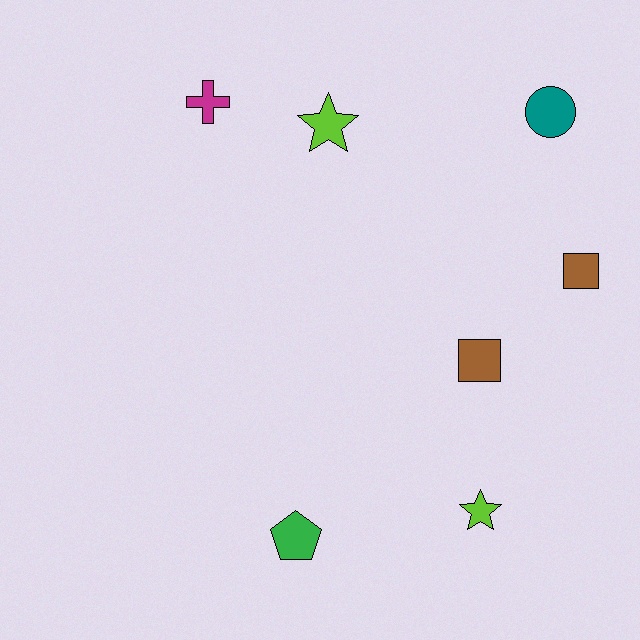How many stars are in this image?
There are 2 stars.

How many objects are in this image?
There are 7 objects.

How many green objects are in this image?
There is 1 green object.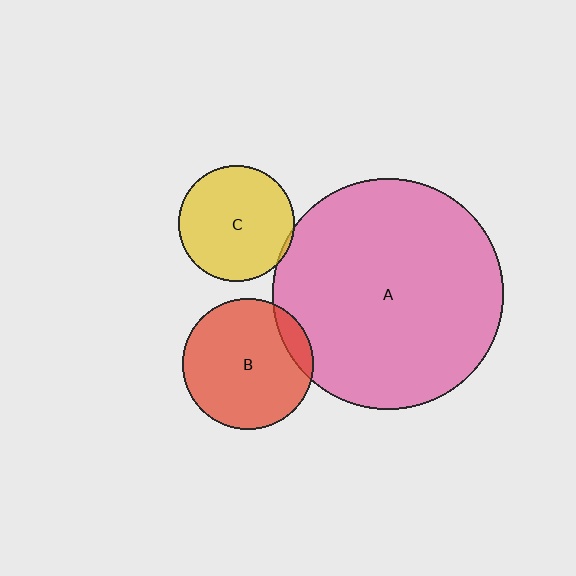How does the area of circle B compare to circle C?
Approximately 1.3 times.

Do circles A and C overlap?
Yes.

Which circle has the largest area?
Circle A (pink).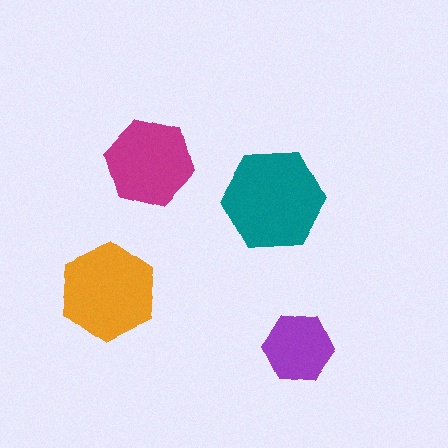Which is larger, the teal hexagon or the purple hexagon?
The teal one.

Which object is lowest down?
The purple hexagon is bottommost.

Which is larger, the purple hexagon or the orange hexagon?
The orange one.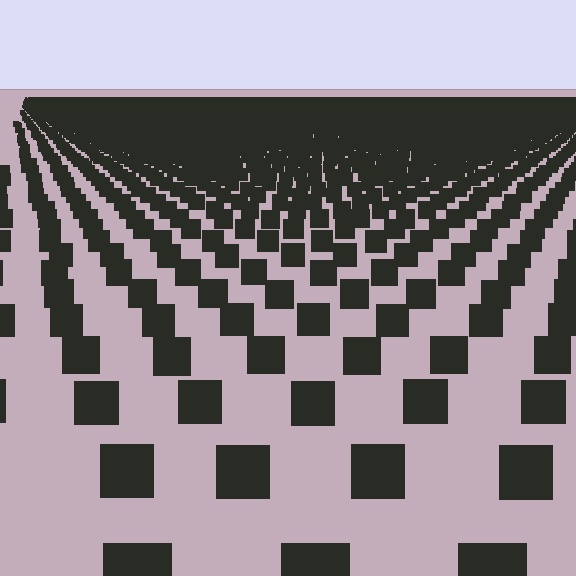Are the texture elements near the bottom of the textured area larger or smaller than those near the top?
Larger. Near the bottom, elements are closer to the viewer and appear at a bigger on-screen size.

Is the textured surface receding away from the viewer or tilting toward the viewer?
The surface is receding away from the viewer. Texture elements get smaller and denser toward the top.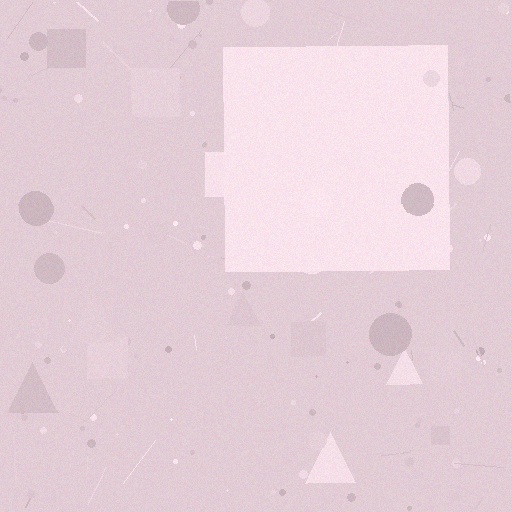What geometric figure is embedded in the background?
A square is embedded in the background.